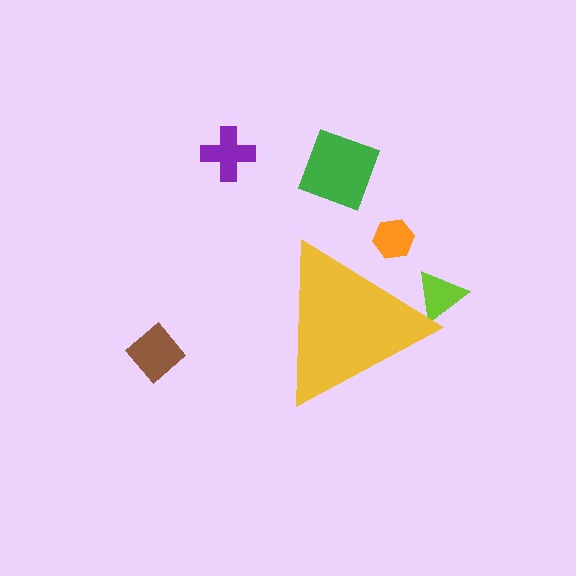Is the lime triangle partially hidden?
Yes, the lime triangle is partially hidden behind the yellow triangle.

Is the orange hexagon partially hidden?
Yes, the orange hexagon is partially hidden behind the yellow triangle.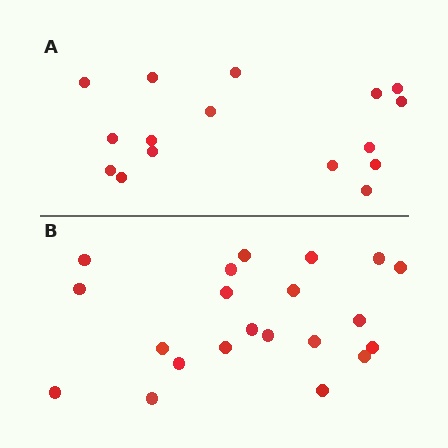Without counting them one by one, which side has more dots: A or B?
Region B (the bottom region) has more dots.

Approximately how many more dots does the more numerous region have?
Region B has about 5 more dots than region A.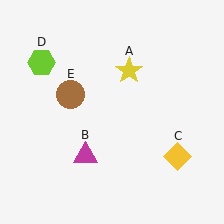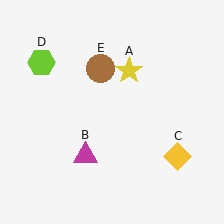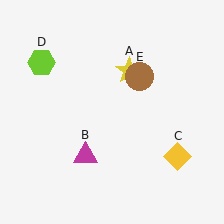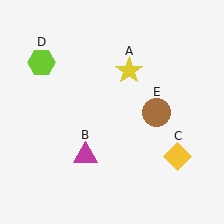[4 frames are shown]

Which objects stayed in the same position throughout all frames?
Yellow star (object A) and magenta triangle (object B) and yellow diamond (object C) and lime hexagon (object D) remained stationary.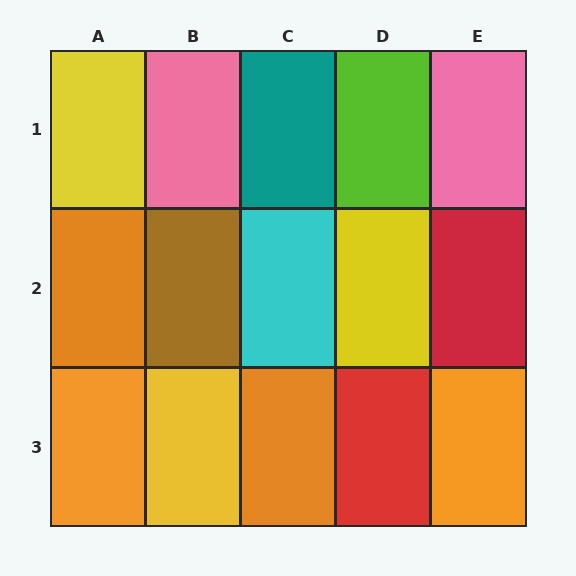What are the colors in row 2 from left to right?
Orange, brown, cyan, yellow, red.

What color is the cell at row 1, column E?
Pink.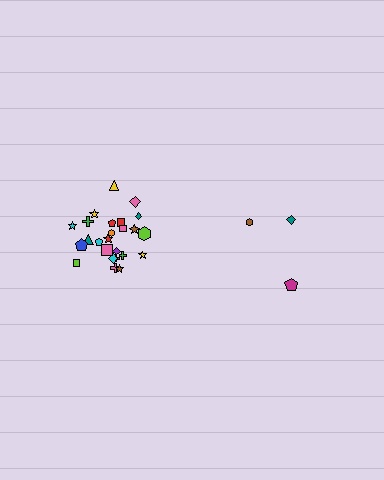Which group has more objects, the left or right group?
The left group.